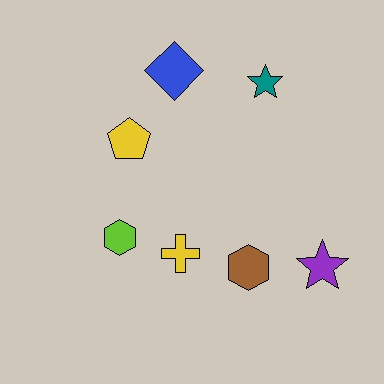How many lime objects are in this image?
There is 1 lime object.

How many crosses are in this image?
There is 1 cross.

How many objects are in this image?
There are 7 objects.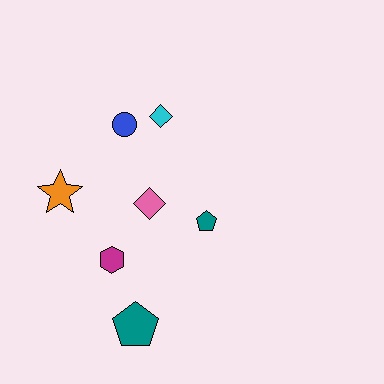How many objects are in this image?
There are 7 objects.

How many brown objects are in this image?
There are no brown objects.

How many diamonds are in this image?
There are 2 diamonds.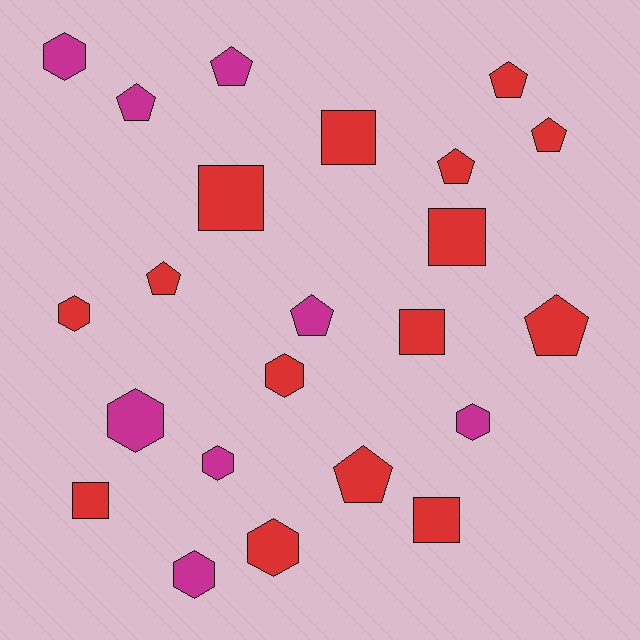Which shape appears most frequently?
Pentagon, with 9 objects.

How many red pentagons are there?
There are 6 red pentagons.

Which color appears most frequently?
Red, with 15 objects.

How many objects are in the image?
There are 23 objects.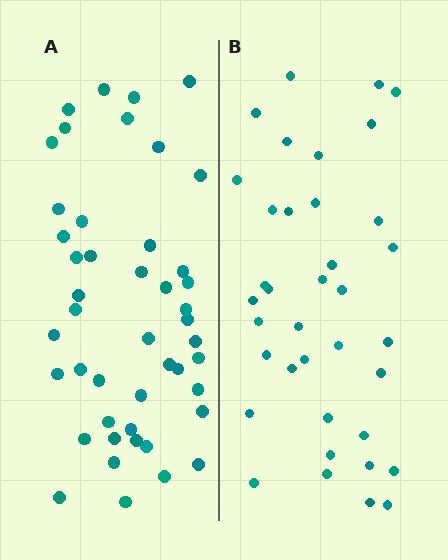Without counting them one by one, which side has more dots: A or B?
Region A (the left region) has more dots.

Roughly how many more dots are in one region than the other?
Region A has roughly 8 or so more dots than region B.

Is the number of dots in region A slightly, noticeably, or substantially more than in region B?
Region A has only slightly more — the two regions are fairly close. The ratio is roughly 1.2 to 1.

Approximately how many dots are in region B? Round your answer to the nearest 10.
About 40 dots. (The exact count is 37, which rounds to 40.)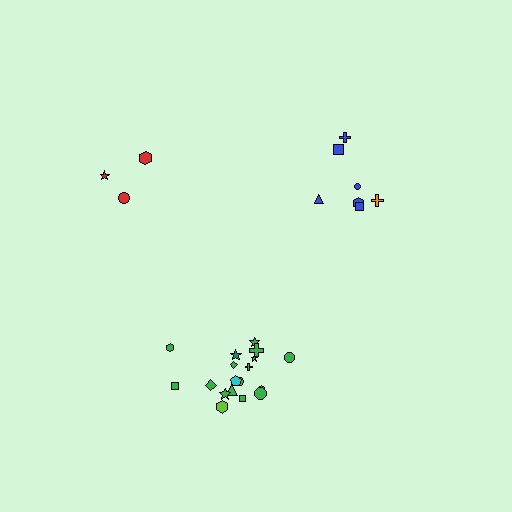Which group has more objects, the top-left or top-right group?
The top-right group.